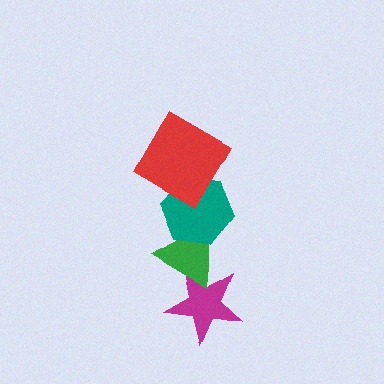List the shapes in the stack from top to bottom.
From top to bottom: the red diamond, the teal hexagon, the green triangle, the magenta star.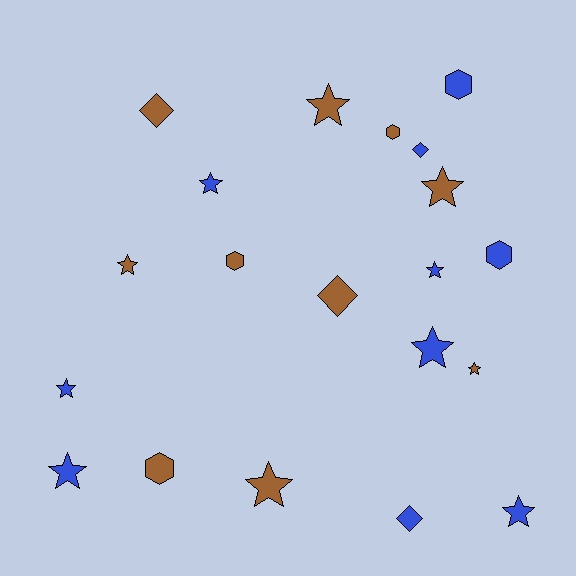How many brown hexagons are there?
There are 3 brown hexagons.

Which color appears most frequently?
Blue, with 10 objects.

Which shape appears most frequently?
Star, with 11 objects.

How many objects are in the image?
There are 20 objects.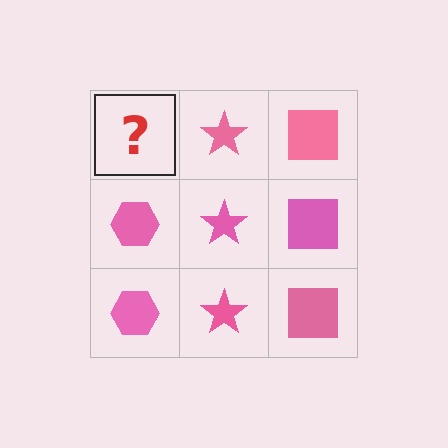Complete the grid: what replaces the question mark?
The question mark should be replaced with a pink hexagon.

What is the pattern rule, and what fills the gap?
The rule is that each column has a consistent shape. The gap should be filled with a pink hexagon.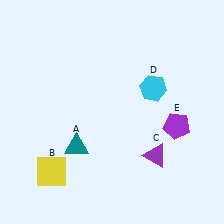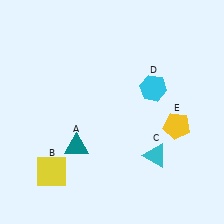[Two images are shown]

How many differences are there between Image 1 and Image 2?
There are 2 differences between the two images.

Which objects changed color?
C changed from purple to cyan. E changed from purple to yellow.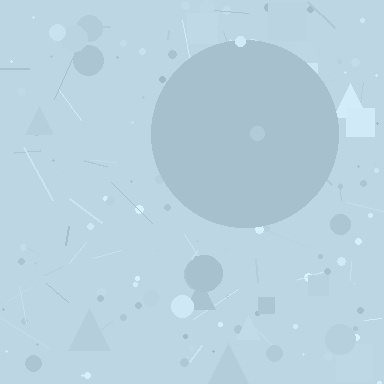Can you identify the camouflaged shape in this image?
The camouflaged shape is a circle.